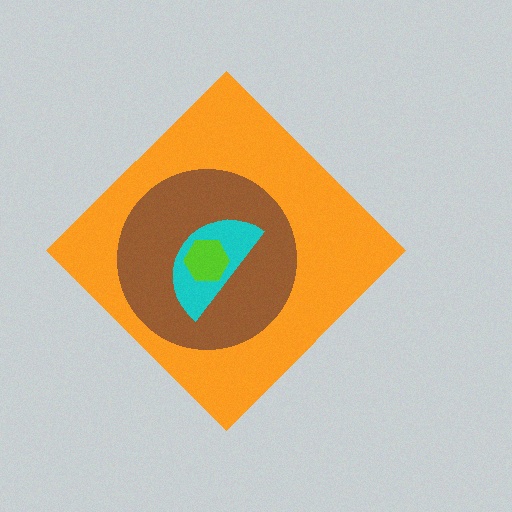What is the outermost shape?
The orange diamond.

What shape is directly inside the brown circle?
The cyan semicircle.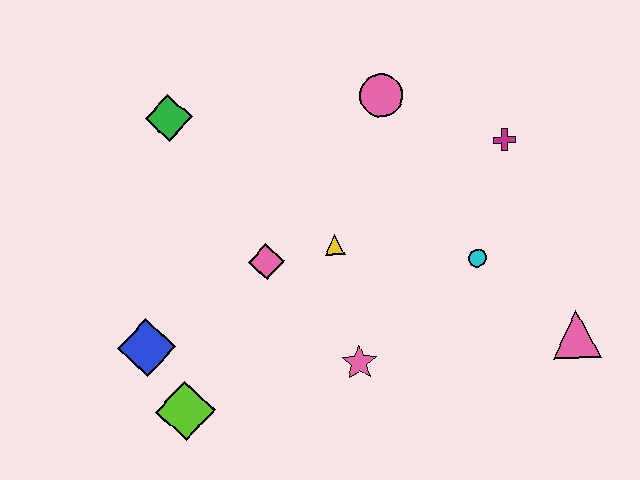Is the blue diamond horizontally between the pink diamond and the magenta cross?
No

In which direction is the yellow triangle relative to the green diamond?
The yellow triangle is to the right of the green diamond.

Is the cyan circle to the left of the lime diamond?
No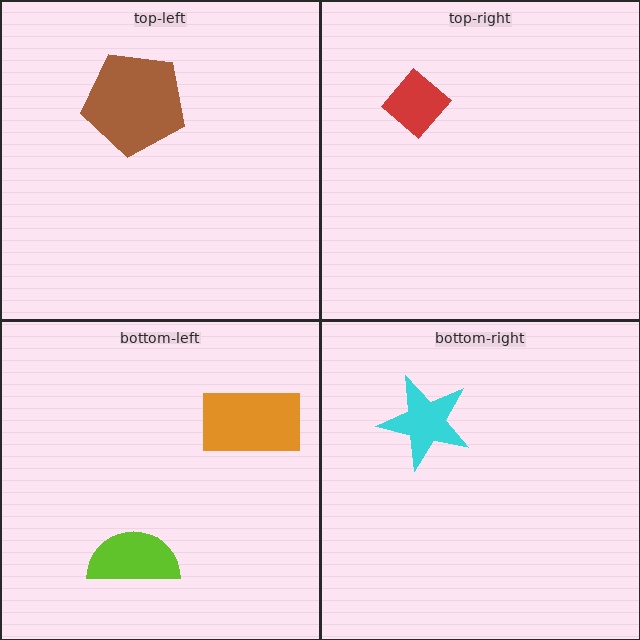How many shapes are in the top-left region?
1.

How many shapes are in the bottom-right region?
1.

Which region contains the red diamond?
The top-right region.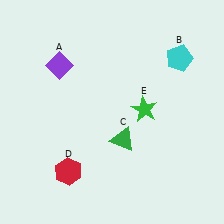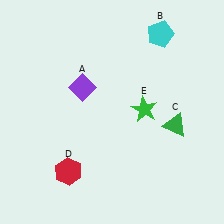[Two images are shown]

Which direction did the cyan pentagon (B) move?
The cyan pentagon (B) moved up.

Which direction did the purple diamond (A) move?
The purple diamond (A) moved right.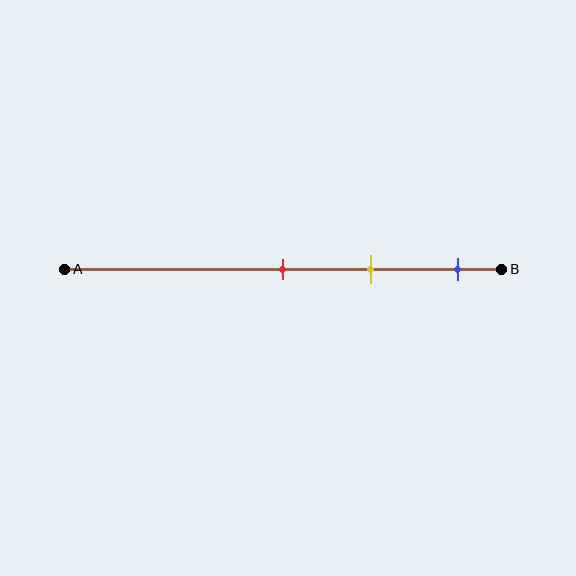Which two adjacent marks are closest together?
The red and yellow marks are the closest adjacent pair.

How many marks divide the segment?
There are 3 marks dividing the segment.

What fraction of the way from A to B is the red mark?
The red mark is approximately 50% (0.5) of the way from A to B.